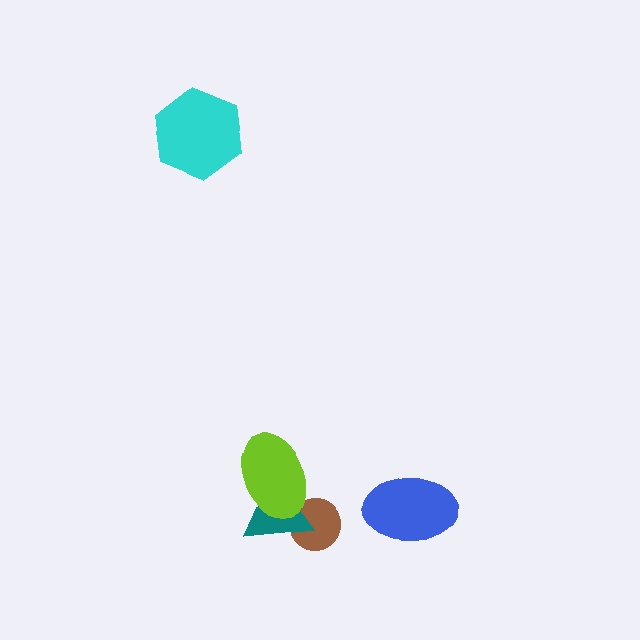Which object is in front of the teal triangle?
The lime ellipse is in front of the teal triangle.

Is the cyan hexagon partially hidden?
No, no other shape covers it.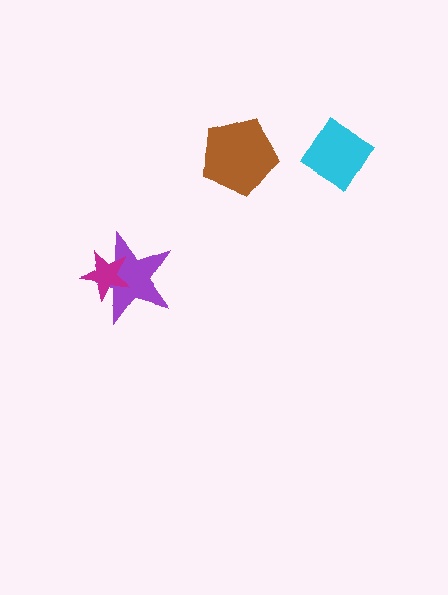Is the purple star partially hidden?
Yes, it is partially covered by another shape.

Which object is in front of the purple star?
The magenta star is in front of the purple star.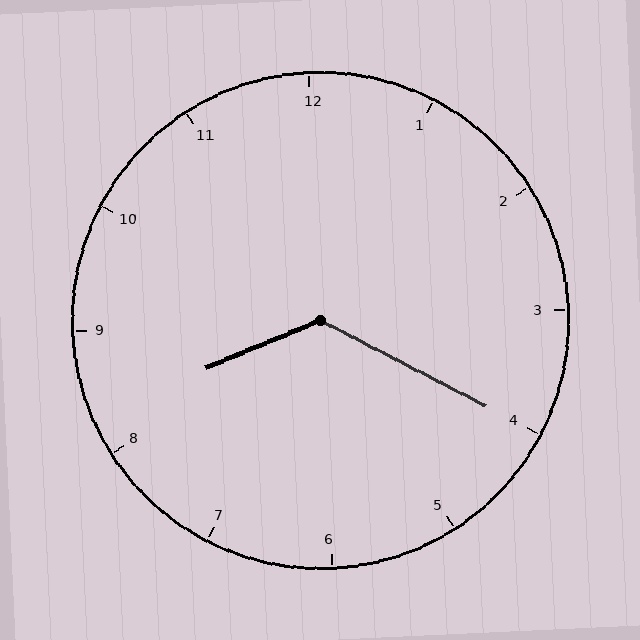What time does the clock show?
8:20.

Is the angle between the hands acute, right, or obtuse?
It is obtuse.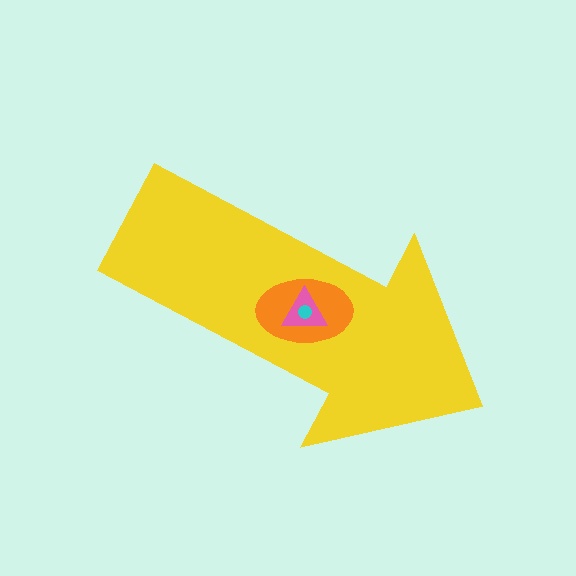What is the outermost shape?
The yellow arrow.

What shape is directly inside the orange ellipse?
The pink triangle.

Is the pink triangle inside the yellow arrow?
Yes.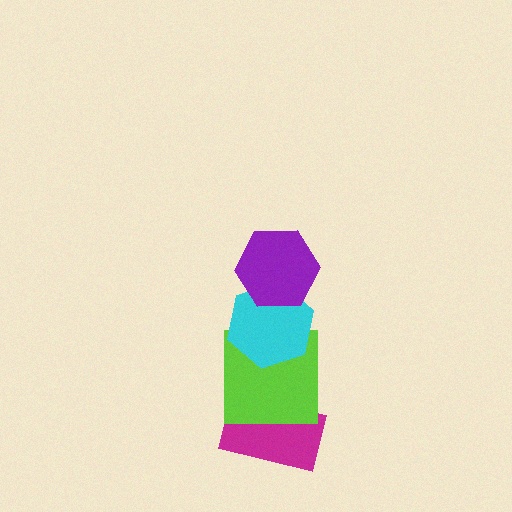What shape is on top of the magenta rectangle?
The lime square is on top of the magenta rectangle.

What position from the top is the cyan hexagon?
The cyan hexagon is 2nd from the top.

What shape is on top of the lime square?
The cyan hexagon is on top of the lime square.